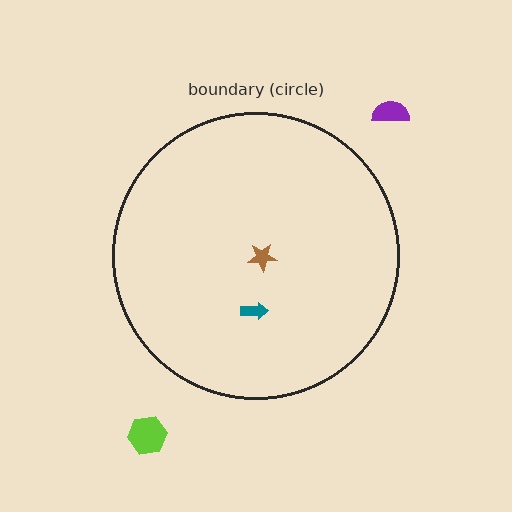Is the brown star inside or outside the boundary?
Inside.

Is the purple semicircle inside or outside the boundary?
Outside.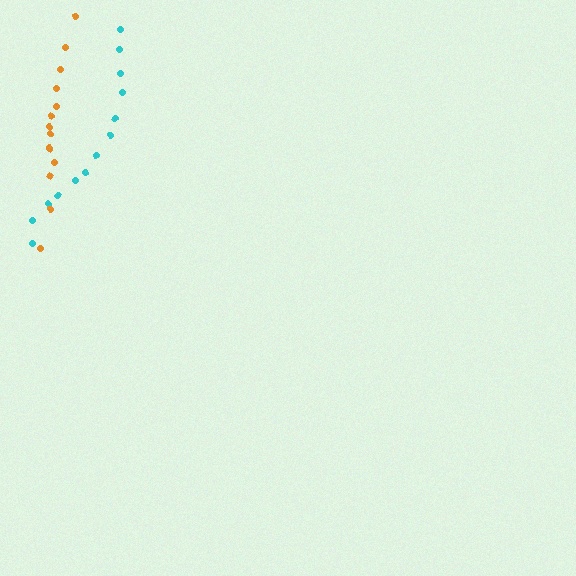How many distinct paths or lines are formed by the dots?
There are 2 distinct paths.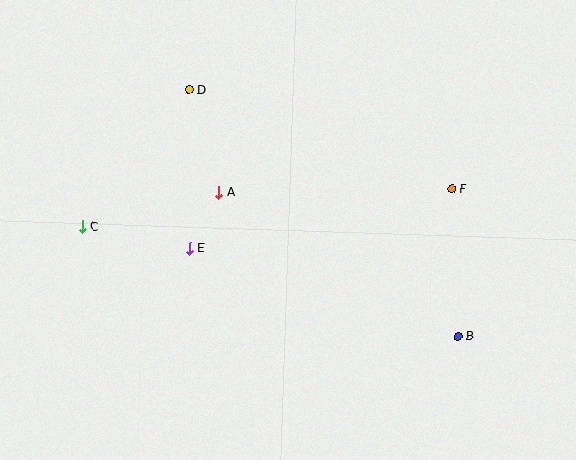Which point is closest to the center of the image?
Point A at (219, 192) is closest to the center.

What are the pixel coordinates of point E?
Point E is at (190, 248).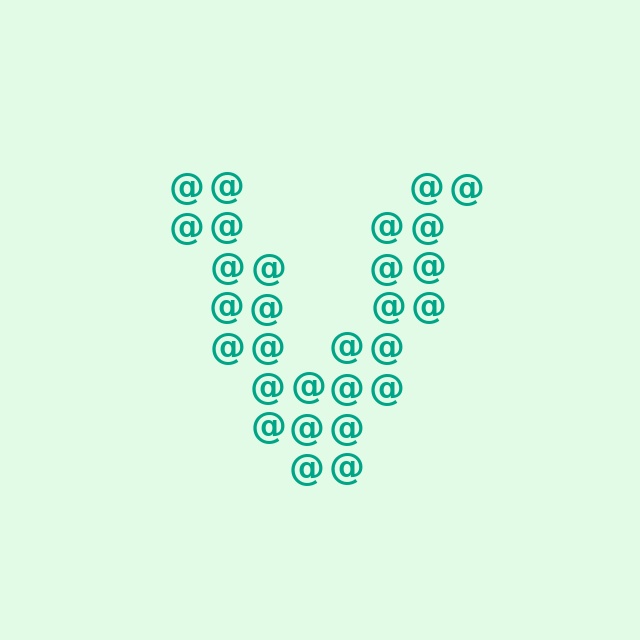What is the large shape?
The large shape is the letter V.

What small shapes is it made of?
It is made of small at signs.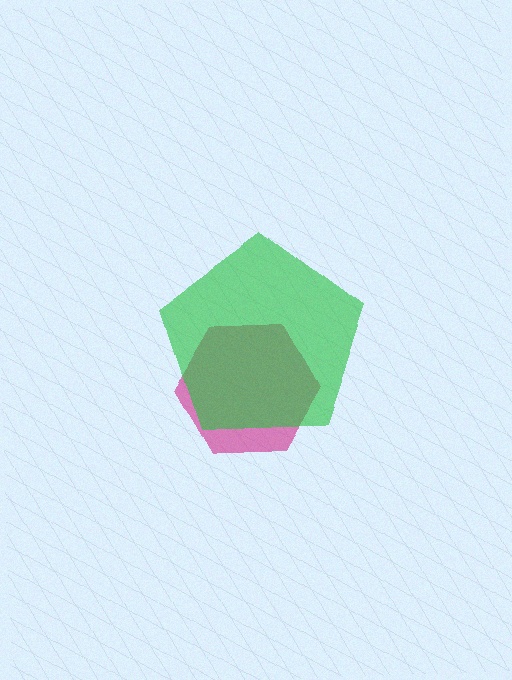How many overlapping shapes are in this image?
There are 2 overlapping shapes in the image.